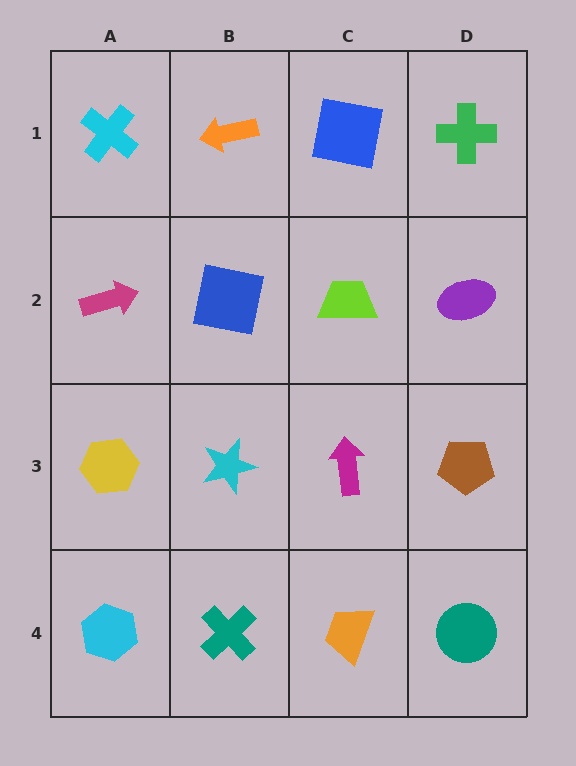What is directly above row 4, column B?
A cyan star.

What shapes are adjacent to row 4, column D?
A brown pentagon (row 3, column D), an orange trapezoid (row 4, column C).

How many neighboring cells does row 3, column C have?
4.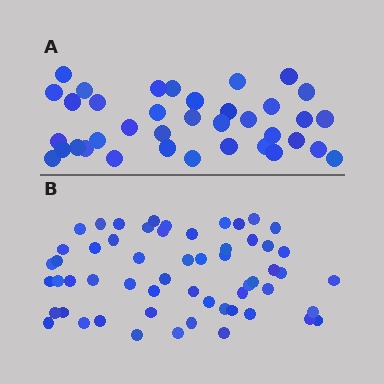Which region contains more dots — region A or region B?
Region B (the bottom region) has more dots.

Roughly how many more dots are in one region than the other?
Region B has approximately 20 more dots than region A.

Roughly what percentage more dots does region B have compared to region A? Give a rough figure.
About 55% more.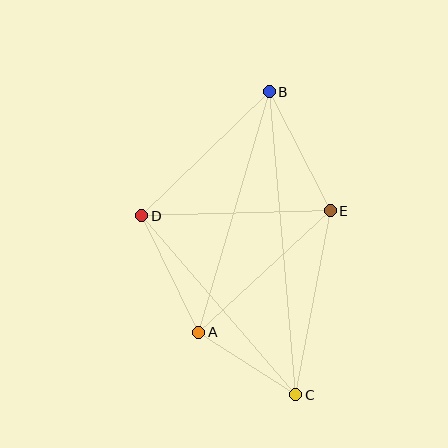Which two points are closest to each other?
Points A and C are closest to each other.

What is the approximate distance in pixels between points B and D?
The distance between B and D is approximately 178 pixels.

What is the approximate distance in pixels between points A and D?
The distance between A and D is approximately 130 pixels.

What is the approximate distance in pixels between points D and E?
The distance between D and E is approximately 189 pixels.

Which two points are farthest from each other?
Points B and C are farthest from each other.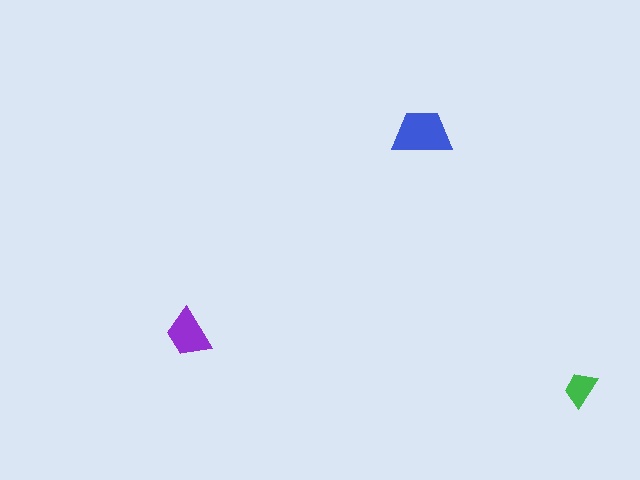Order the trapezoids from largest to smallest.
the blue one, the purple one, the green one.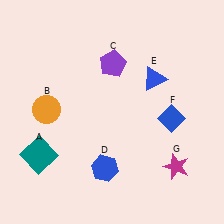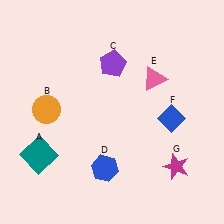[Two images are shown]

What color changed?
The triangle (E) changed from blue in Image 1 to pink in Image 2.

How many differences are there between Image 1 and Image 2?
There is 1 difference between the two images.